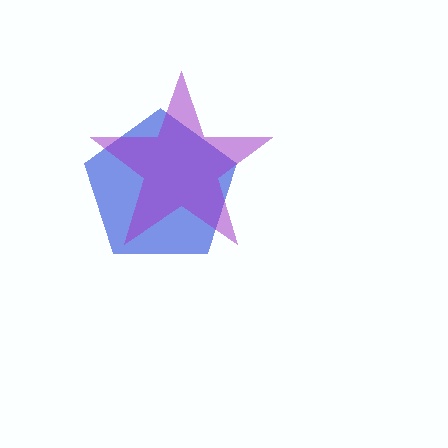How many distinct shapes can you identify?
There are 2 distinct shapes: a blue pentagon, a purple star.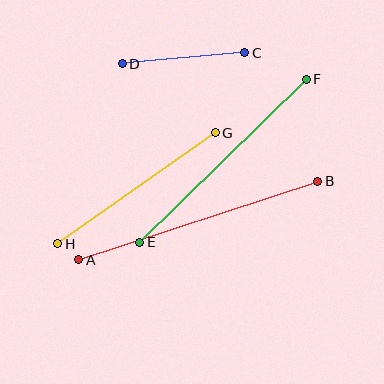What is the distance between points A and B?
The distance is approximately 252 pixels.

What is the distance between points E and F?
The distance is approximately 233 pixels.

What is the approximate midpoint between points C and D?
The midpoint is at approximately (184, 58) pixels.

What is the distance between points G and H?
The distance is approximately 193 pixels.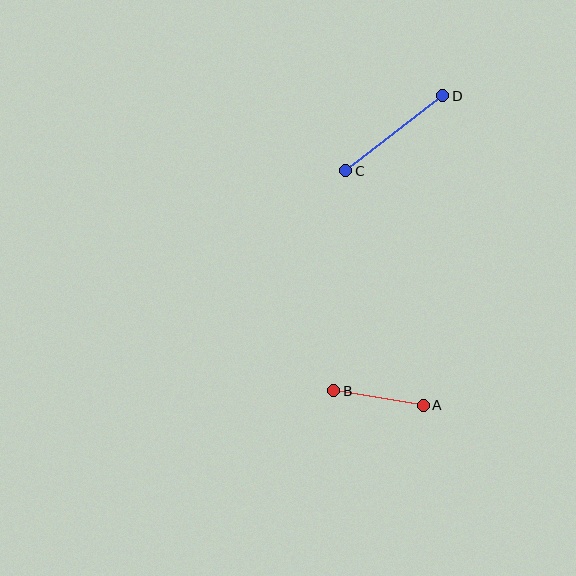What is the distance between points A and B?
The distance is approximately 91 pixels.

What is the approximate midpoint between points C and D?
The midpoint is at approximately (394, 133) pixels.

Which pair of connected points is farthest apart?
Points C and D are farthest apart.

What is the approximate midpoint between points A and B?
The midpoint is at approximately (379, 398) pixels.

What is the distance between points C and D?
The distance is approximately 122 pixels.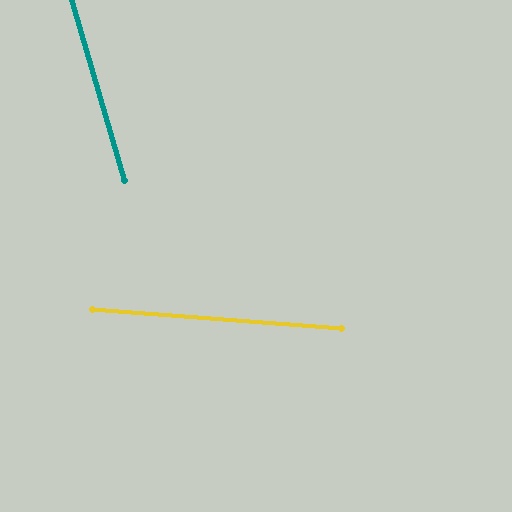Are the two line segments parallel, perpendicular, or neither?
Neither parallel nor perpendicular — they differ by about 69°.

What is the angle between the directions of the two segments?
Approximately 69 degrees.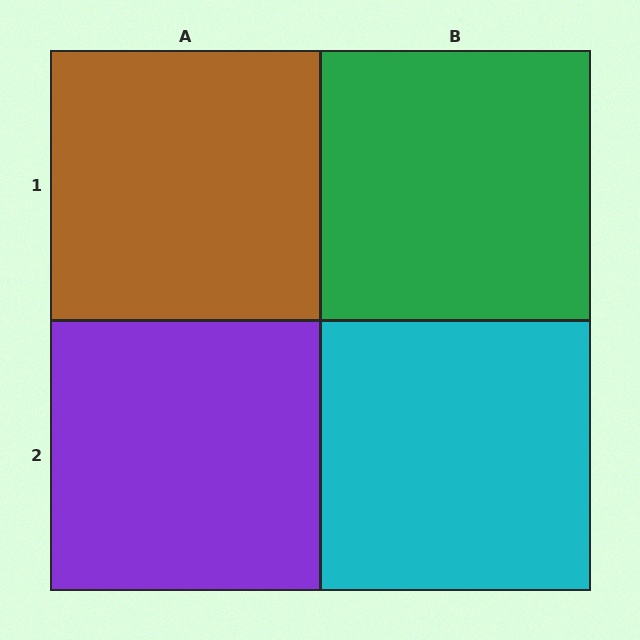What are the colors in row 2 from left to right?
Purple, cyan.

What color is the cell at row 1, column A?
Brown.